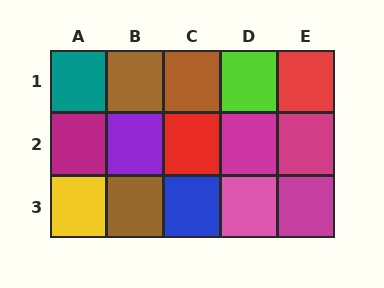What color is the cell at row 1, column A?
Teal.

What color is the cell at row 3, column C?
Blue.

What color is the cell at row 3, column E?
Magenta.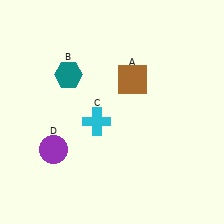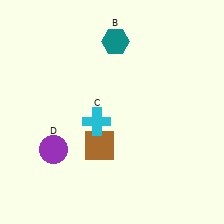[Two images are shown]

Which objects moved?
The objects that moved are: the brown square (A), the teal hexagon (B).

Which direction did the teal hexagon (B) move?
The teal hexagon (B) moved right.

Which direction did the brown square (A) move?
The brown square (A) moved down.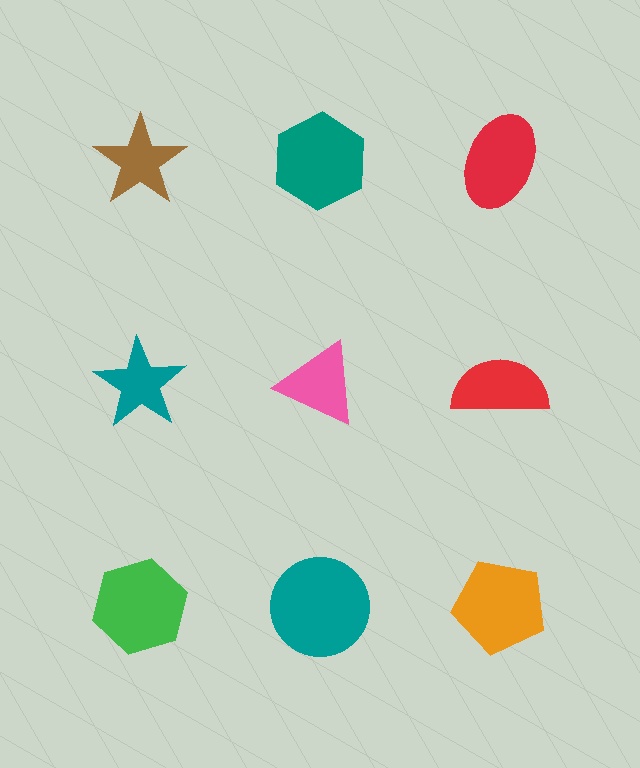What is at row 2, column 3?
A red semicircle.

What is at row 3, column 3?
An orange pentagon.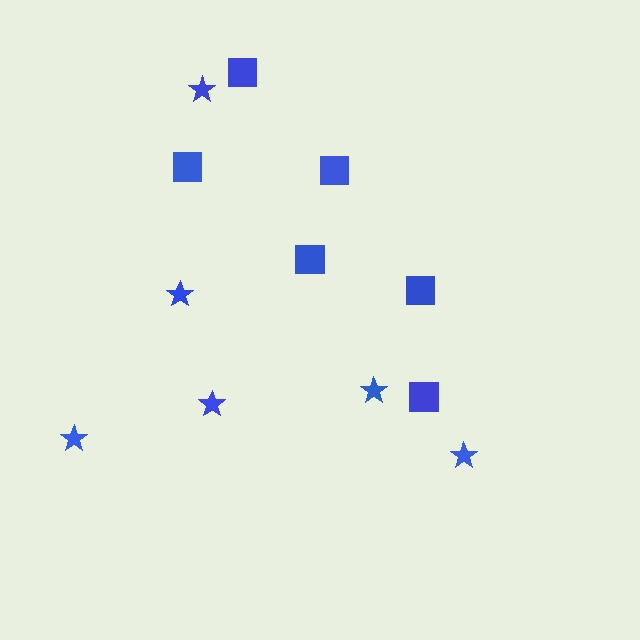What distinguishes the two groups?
There are 2 groups: one group of stars (6) and one group of squares (6).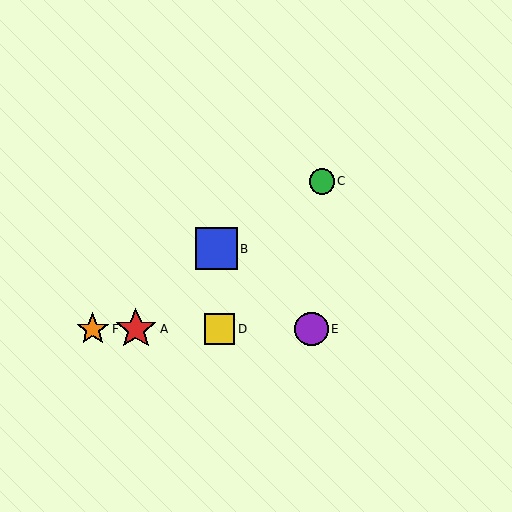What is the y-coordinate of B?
Object B is at y≈249.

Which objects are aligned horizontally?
Objects A, D, E, F are aligned horizontally.